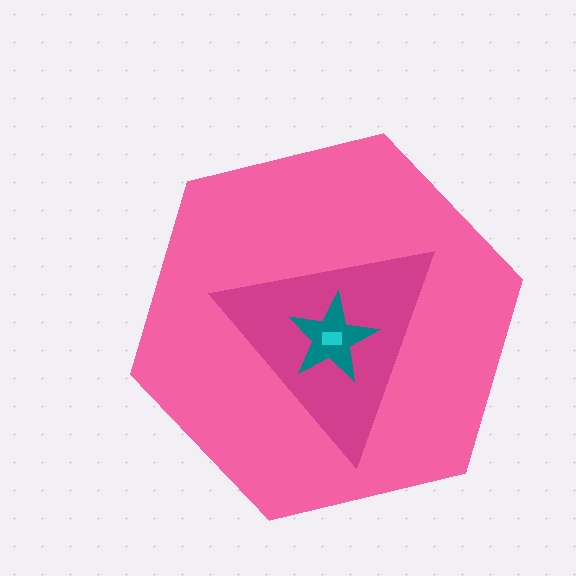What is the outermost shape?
The pink hexagon.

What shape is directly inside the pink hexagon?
The magenta triangle.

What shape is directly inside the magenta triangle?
The teal star.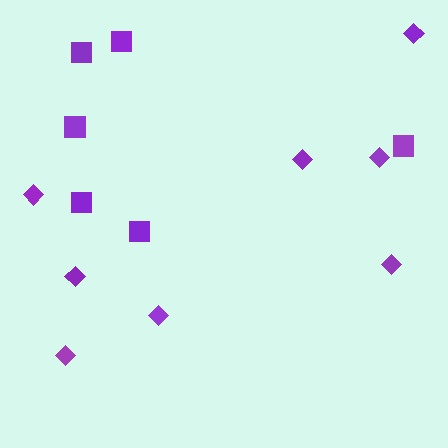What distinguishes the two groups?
There are 2 groups: one group of diamonds (8) and one group of squares (6).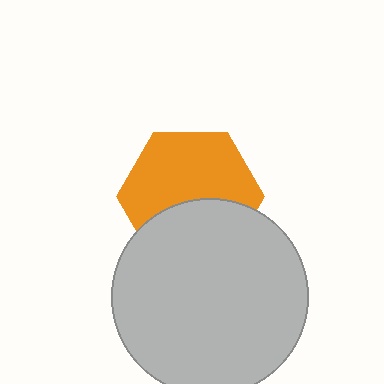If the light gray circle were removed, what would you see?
You would see the complete orange hexagon.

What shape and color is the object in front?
The object in front is a light gray circle.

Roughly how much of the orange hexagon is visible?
About half of it is visible (roughly 61%).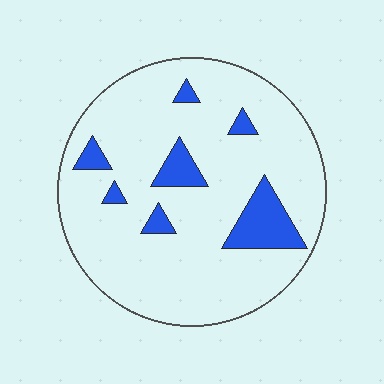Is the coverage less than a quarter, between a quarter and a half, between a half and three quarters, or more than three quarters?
Less than a quarter.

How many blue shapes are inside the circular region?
7.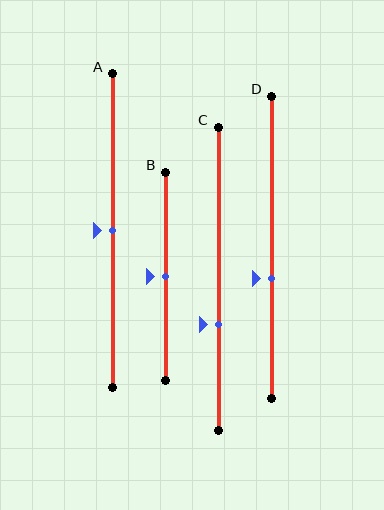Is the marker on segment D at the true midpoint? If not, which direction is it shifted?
No, the marker on segment D is shifted downward by about 10% of the segment length.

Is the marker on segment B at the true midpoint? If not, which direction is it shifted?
Yes, the marker on segment B is at the true midpoint.